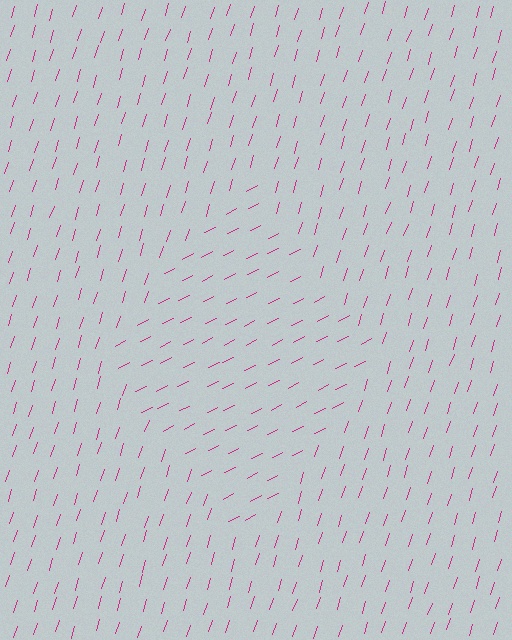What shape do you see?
I see a diamond.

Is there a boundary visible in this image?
Yes, there is a texture boundary formed by a change in line orientation.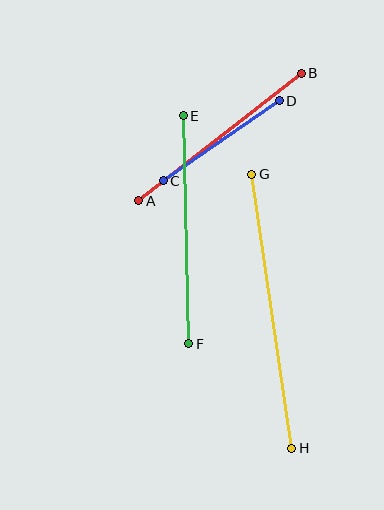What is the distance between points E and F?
The distance is approximately 228 pixels.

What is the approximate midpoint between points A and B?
The midpoint is at approximately (220, 137) pixels.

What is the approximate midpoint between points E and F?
The midpoint is at approximately (186, 230) pixels.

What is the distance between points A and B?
The distance is approximately 207 pixels.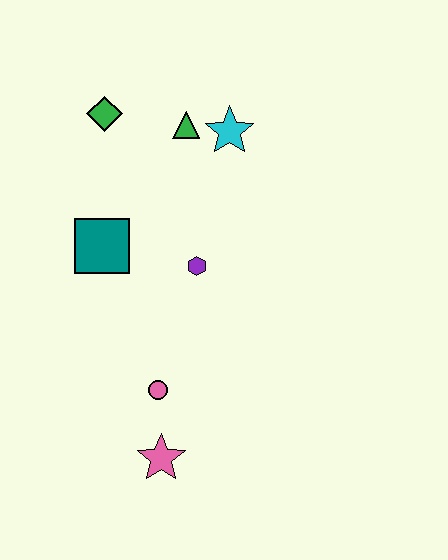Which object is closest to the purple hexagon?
The teal square is closest to the purple hexagon.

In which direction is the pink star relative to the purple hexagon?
The pink star is below the purple hexagon.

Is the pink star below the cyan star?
Yes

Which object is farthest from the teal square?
The pink star is farthest from the teal square.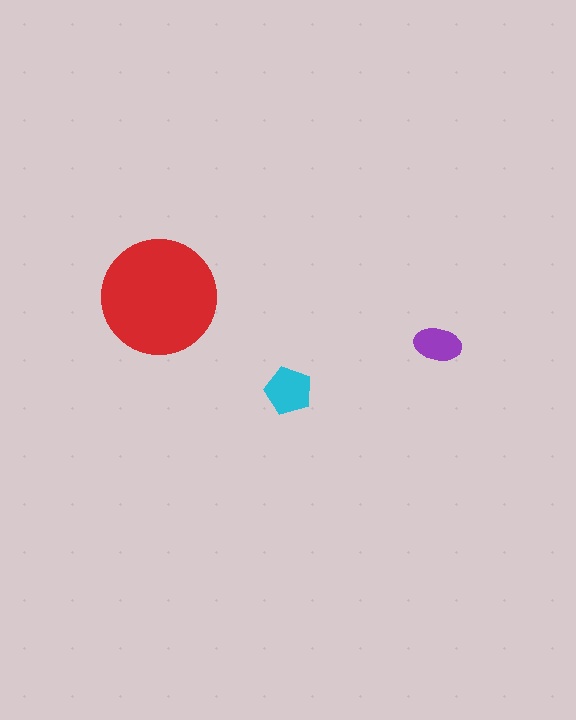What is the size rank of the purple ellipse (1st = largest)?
3rd.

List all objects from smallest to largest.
The purple ellipse, the cyan pentagon, the red circle.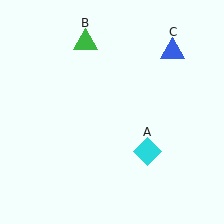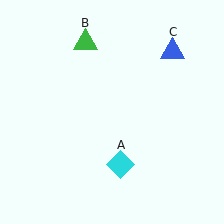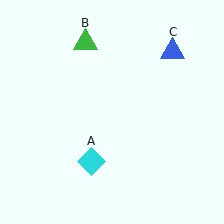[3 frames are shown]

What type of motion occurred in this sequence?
The cyan diamond (object A) rotated clockwise around the center of the scene.